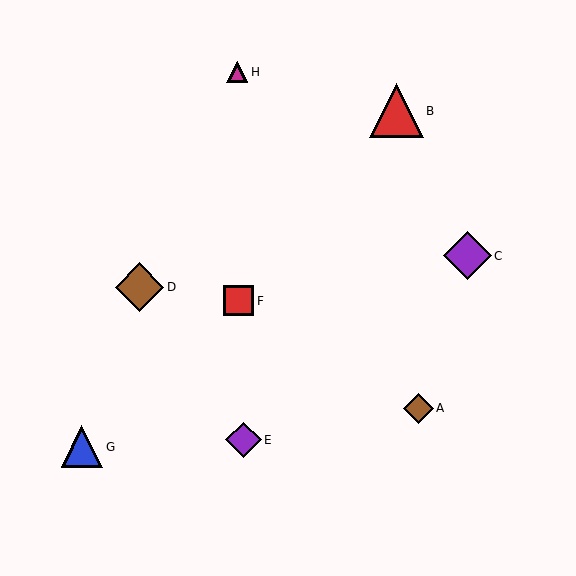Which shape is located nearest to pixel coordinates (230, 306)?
The red square (labeled F) at (238, 301) is nearest to that location.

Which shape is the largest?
The red triangle (labeled B) is the largest.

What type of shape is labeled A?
Shape A is a brown diamond.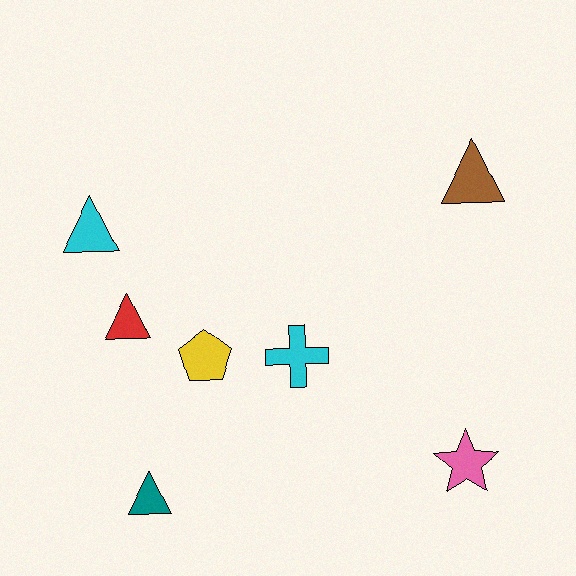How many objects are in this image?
There are 7 objects.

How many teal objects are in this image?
There is 1 teal object.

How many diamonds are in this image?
There are no diamonds.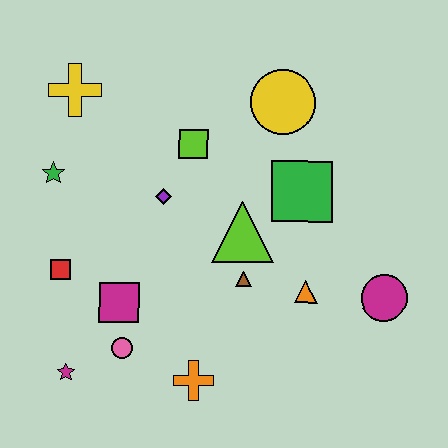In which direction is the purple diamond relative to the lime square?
The purple diamond is below the lime square.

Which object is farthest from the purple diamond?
The magenta circle is farthest from the purple diamond.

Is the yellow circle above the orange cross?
Yes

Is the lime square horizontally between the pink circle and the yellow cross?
No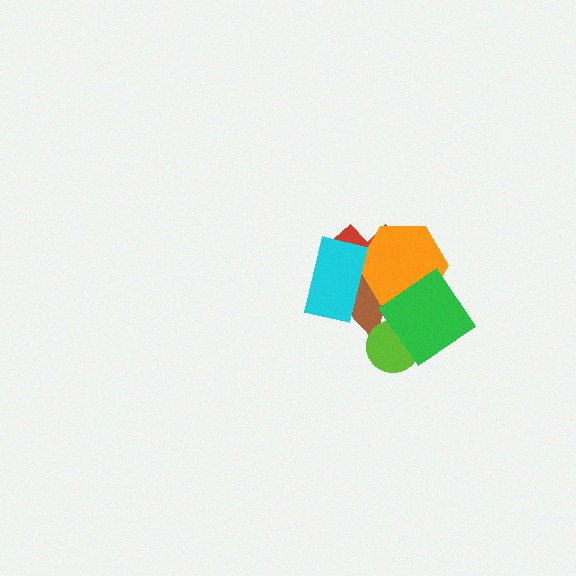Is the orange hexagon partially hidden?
Yes, it is partially covered by another shape.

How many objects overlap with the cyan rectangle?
3 objects overlap with the cyan rectangle.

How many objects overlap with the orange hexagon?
4 objects overlap with the orange hexagon.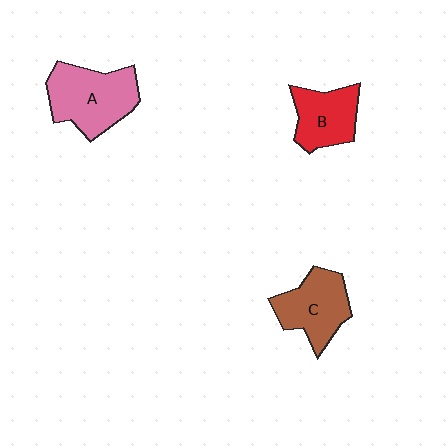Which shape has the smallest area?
Shape B (red).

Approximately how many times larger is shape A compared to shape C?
Approximately 1.2 times.